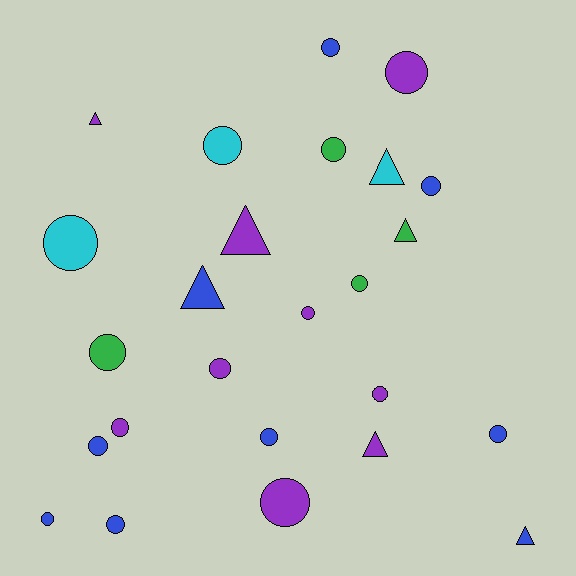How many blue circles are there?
There are 7 blue circles.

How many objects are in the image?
There are 25 objects.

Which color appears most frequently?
Purple, with 9 objects.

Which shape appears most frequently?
Circle, with 18 objects.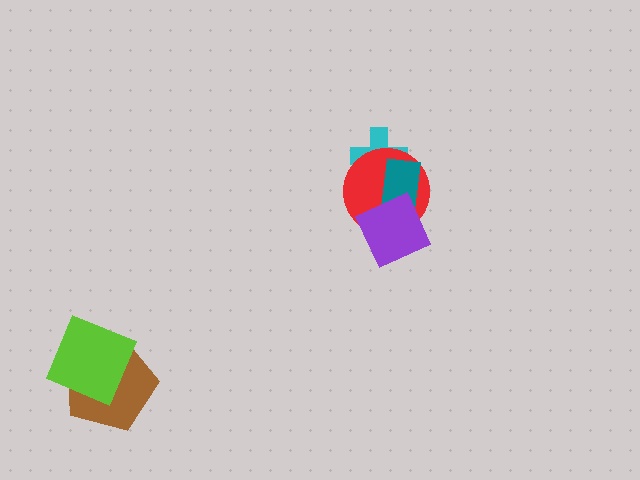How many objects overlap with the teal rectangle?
3 objects overlap with the teal rectangle.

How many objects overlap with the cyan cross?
2 objects overlap with the cyan cross.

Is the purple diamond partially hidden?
No, no other shape covers it.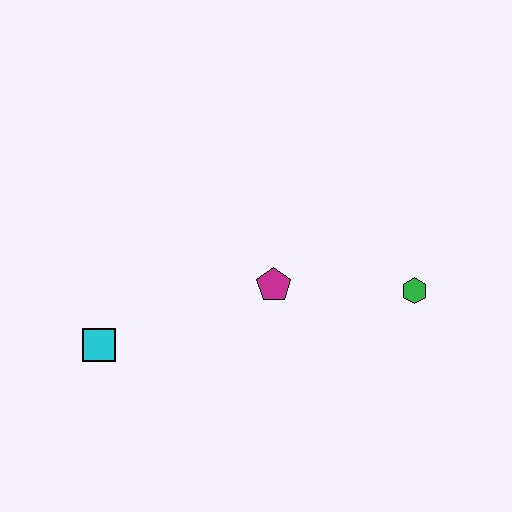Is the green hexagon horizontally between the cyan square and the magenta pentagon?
No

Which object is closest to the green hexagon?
The magenta pentagon is closest to the green hexagon.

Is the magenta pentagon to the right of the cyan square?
Yes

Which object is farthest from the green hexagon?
The cyan square is farthest from the green hexagon.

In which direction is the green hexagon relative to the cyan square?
The green hexagon is to the right of the cyan square.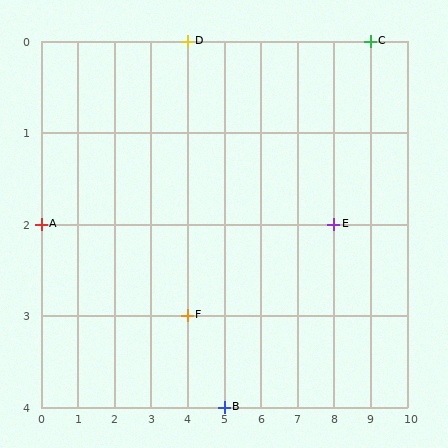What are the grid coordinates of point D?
Point D is at grid coordinates (4, 0).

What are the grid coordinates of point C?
Point C is at grid coordinates (9, 0).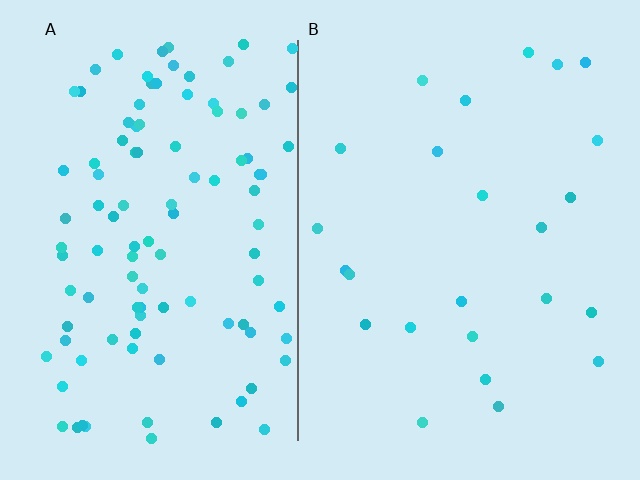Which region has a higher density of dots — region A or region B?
A (the left).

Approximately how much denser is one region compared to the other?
Approximately 4.4× — region A over region B.